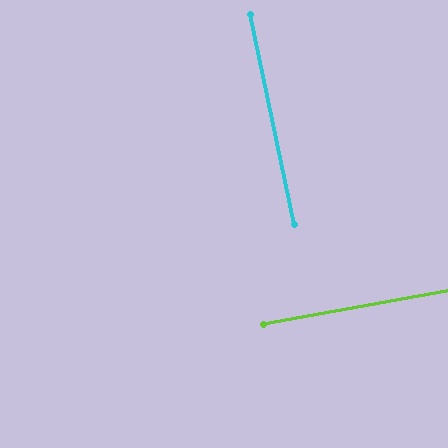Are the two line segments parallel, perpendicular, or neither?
Perpendicular — they meet at approximately 89°.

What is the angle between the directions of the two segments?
Approximately 89 degrees.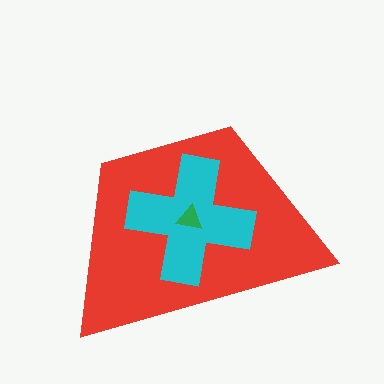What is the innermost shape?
The green triangle.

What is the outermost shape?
The red trapezoid.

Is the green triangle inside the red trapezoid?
Yes.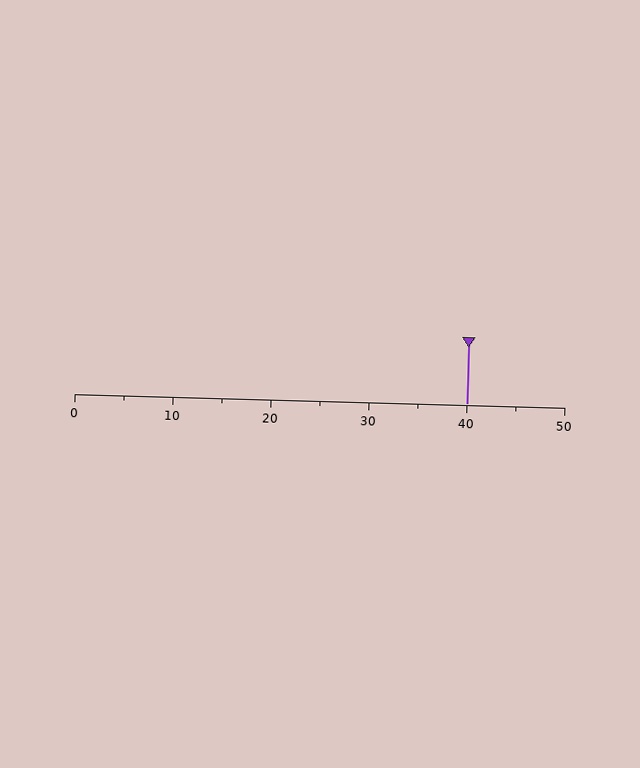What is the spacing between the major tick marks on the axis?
The major ticks are spaced 10 apart.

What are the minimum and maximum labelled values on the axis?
The axis runs from 0 to 50.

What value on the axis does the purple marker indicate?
The marker indicates approximately 40.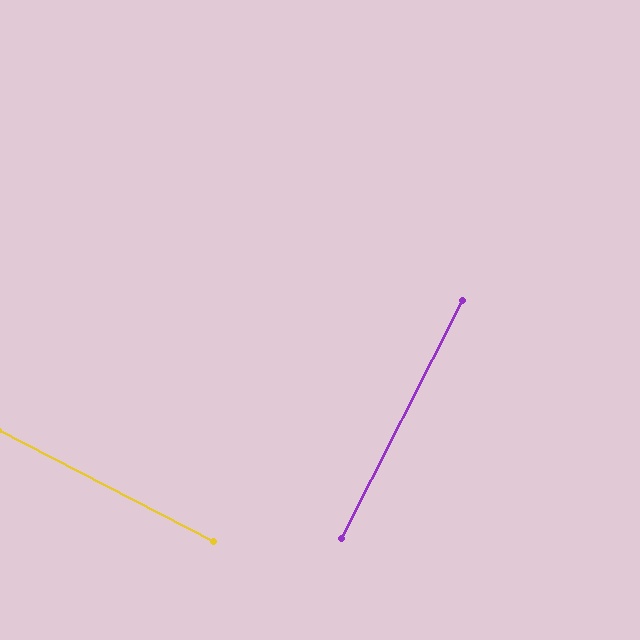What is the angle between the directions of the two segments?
Approximately 90 degrees.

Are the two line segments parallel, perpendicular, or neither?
Perpendicular — they meet at approximately 90°.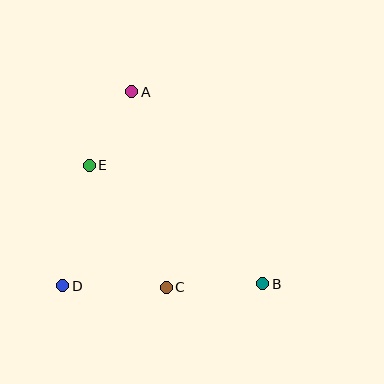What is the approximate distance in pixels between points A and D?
The distance between A and D is approximately 206 pixels.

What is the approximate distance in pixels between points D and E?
The distance between D and E is approximately 123 pixels.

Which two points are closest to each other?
Points A and E are closest to each other.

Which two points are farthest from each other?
Points A and B are farthest from each other.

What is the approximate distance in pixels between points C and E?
The distance between C and E is approximately 144 pixels.